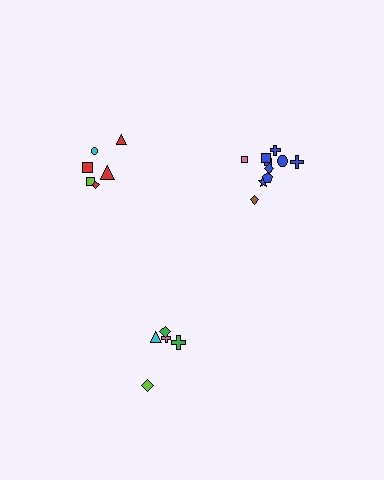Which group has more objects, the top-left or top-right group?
The top-right group.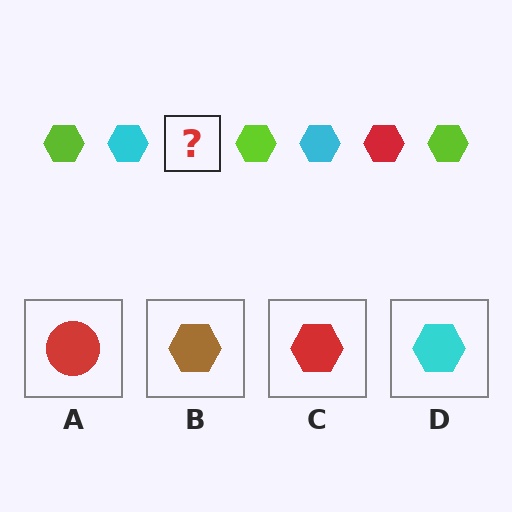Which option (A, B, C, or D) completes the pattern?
C.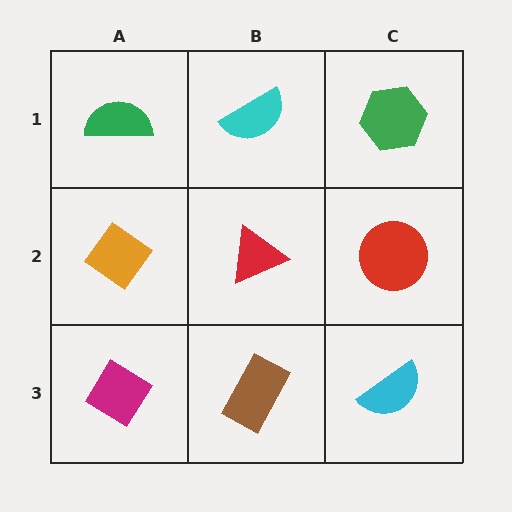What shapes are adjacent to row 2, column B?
A cyan semicircle (row 1, column B), a brown rectangle (row 3, column B), an orange diamond (row 2, column A), a red circle (row 2, column C).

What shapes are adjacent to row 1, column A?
An orange diamond (row 2, column A), a cyan semicircle (row 1, column B).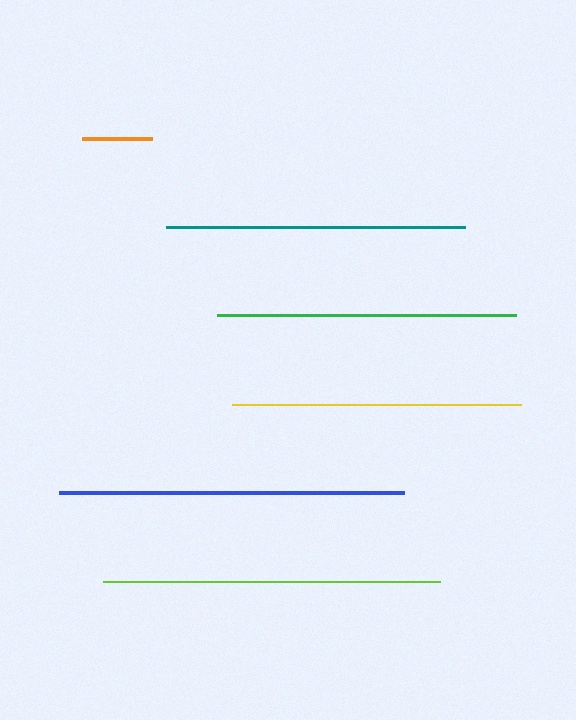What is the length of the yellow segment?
The yellow segment is approximately 289 pixels long.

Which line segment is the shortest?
The orange line is the shortest at approximately 70 pixels.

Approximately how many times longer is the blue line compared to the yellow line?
The blue line is approximately 1.2 times the length of the yellow line.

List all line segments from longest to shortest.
From longest to shortest: blue, lime, teal, green, yellow, orange.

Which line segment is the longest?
The blue line is the longest at approximately 345 pixels.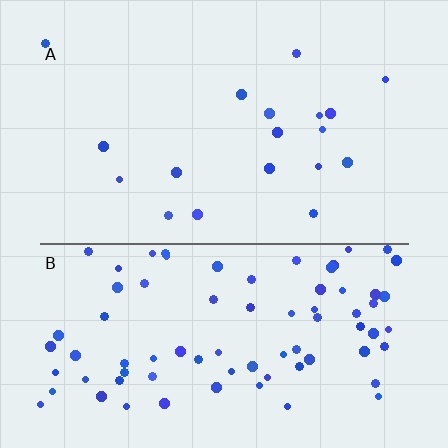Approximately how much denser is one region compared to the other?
Approximately 4.3× — region B over region A.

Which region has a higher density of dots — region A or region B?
B (the bottom).